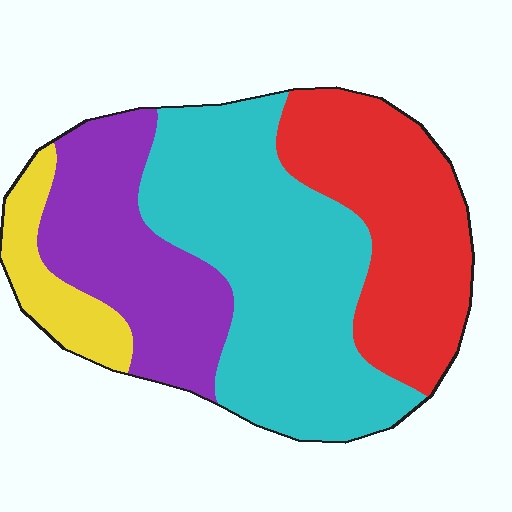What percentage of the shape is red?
Red covers around 25% of the shape.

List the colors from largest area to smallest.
From largest to smallest: cyan, red, purple, yellow.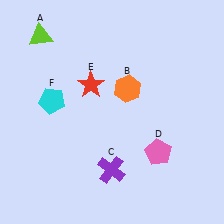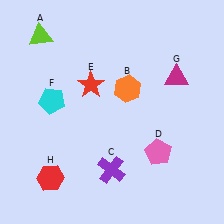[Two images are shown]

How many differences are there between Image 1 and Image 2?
There are 2 differences between the two images.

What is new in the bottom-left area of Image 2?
A red hexagon (H) was added in the bottom-left area of Image 2.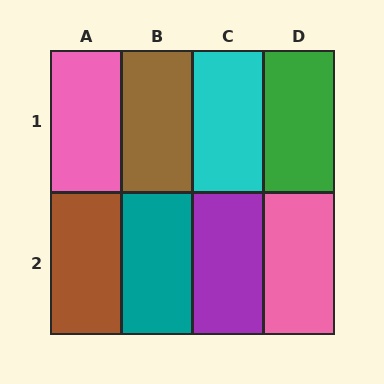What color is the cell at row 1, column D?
Green.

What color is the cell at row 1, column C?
Cyan.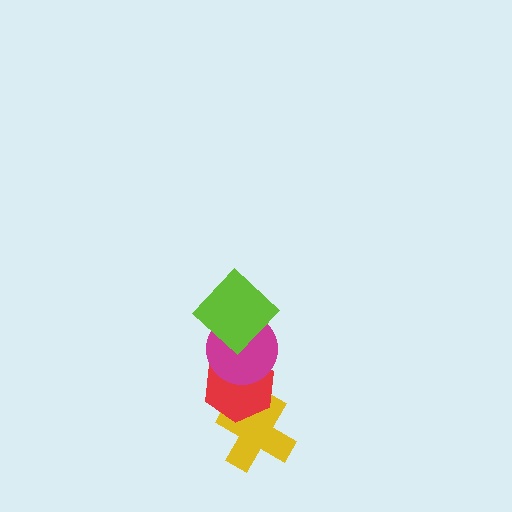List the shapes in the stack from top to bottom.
From top to bottom: the lime diamond, the magenta circle, the red hexagon, the yellow cross.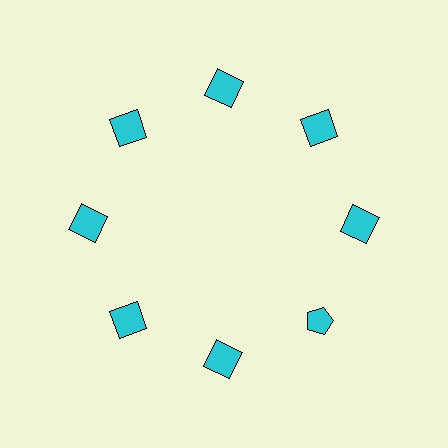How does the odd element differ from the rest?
It has a different shape: pentagon instead of square.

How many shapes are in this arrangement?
There are 8 shapes arranged in a ring pattern.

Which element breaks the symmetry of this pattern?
The cyan pentagon at roughly the 4 o'clock position breaks the symmetry. All other shapes are cyan squares.